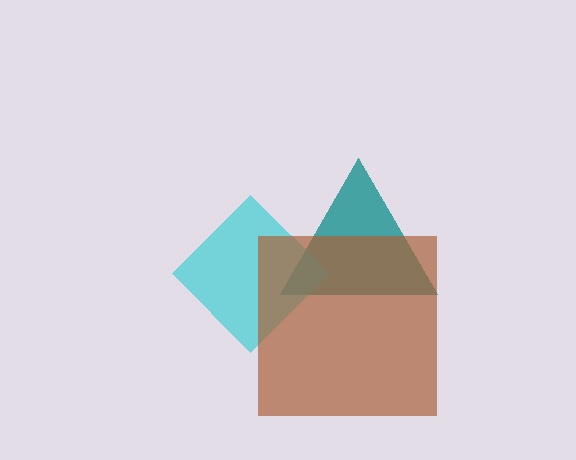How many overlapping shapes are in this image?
There are 3 overlapping shapes in the image.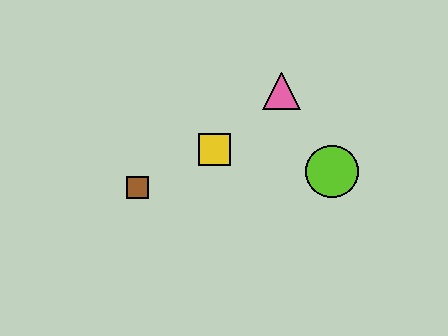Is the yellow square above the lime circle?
Yes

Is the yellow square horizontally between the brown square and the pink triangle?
Yes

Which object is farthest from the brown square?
The lime circle is farthest from the brown square.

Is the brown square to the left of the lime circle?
Yes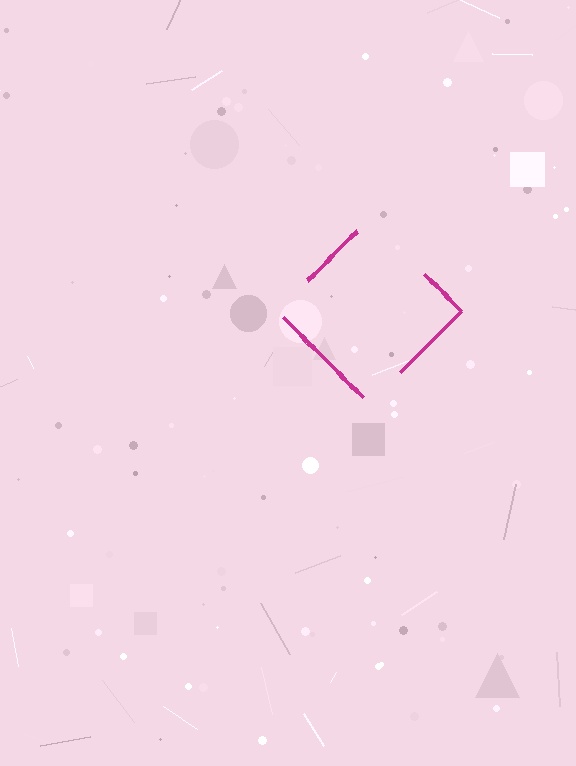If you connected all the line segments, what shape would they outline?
They would outline a diamond.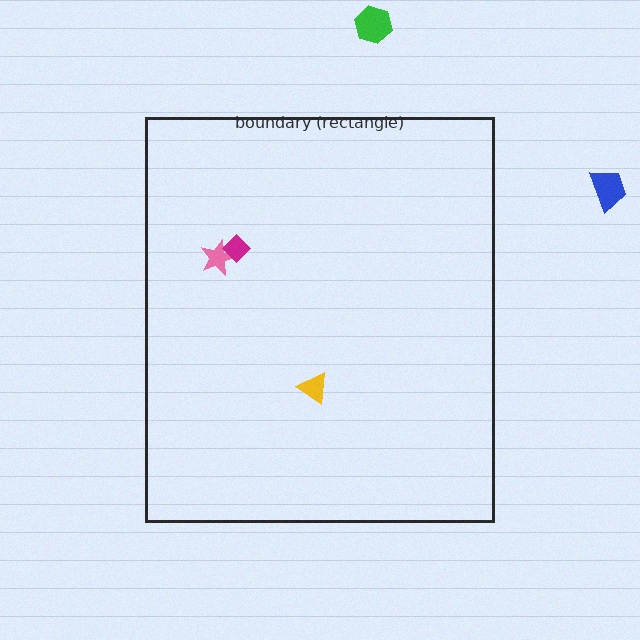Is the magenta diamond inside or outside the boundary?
Inside.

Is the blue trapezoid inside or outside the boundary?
Outside.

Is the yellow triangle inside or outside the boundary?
Inside.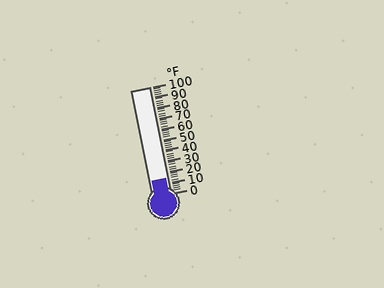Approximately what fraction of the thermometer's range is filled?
The thermometer is filled to approximately 15% of its range.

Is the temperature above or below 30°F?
The temperature is below 30°F.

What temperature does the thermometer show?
The thermometer shows approximately 14°F.